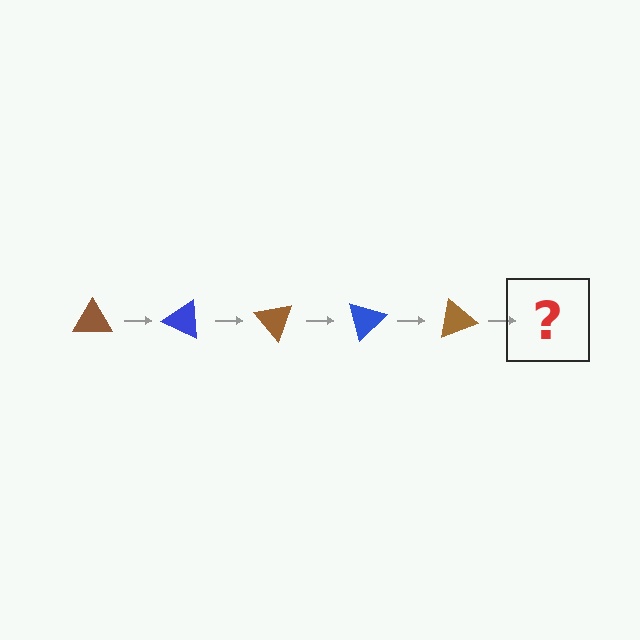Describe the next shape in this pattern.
It should be a blue triangle, rotated 125 degrees from the start.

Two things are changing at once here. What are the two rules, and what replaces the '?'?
The two rules are that it rotates 25 degrees each step and the color cycles through brown and blue. The '?' should be a blue triangle, rotated 125 degrees from the start.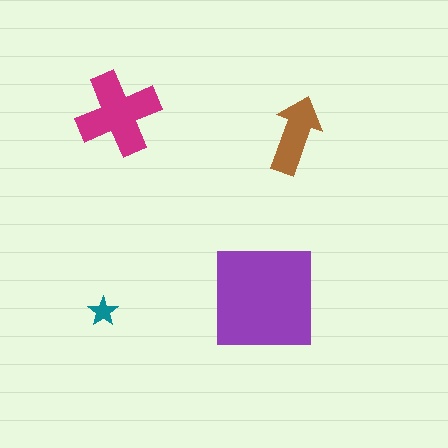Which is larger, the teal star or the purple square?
The purple square.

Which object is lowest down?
The teal star is bottommost.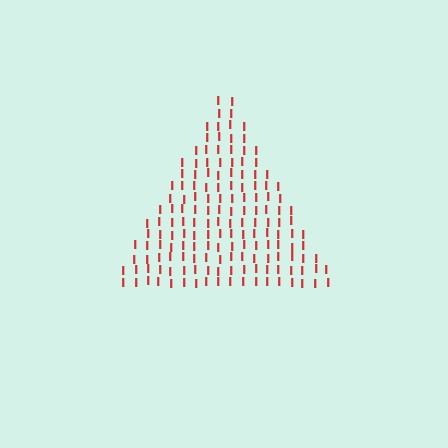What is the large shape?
The large shape is a triangle.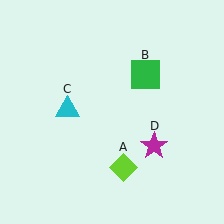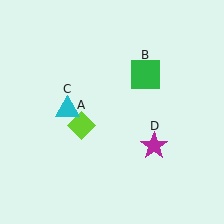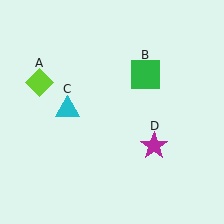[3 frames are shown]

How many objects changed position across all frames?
1 object changed position: lime diamond (object A).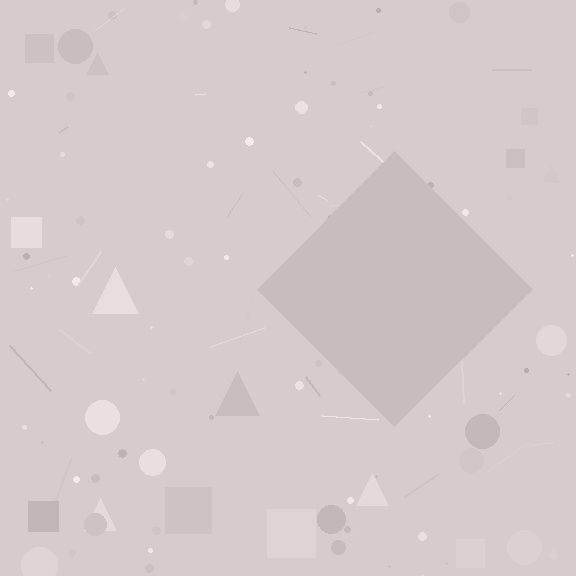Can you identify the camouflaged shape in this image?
The camouflaged shape is a diamond.